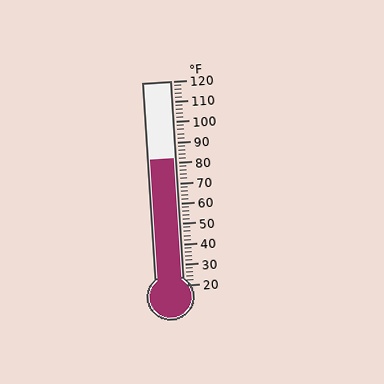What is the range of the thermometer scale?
The thermometer scale ranges from 20°F to 120°F.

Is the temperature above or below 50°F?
The temperature is above 50°F.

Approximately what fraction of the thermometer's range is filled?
The thermometer is filled to approximately 60% of its range.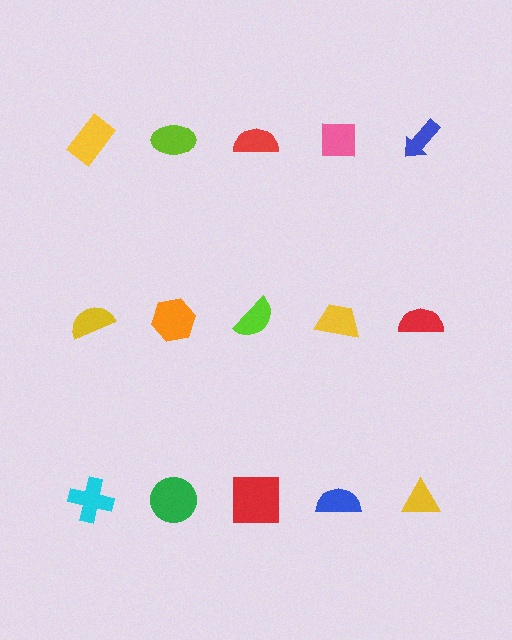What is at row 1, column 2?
A lime ellipse.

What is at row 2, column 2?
An orange hexagon.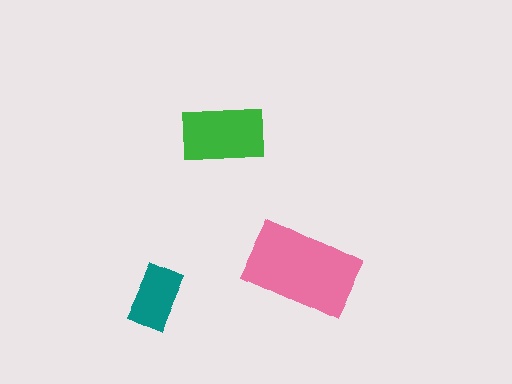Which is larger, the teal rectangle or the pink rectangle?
The pink one.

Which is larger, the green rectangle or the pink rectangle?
The pink one.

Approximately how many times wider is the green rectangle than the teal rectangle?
About 1.5 times wider.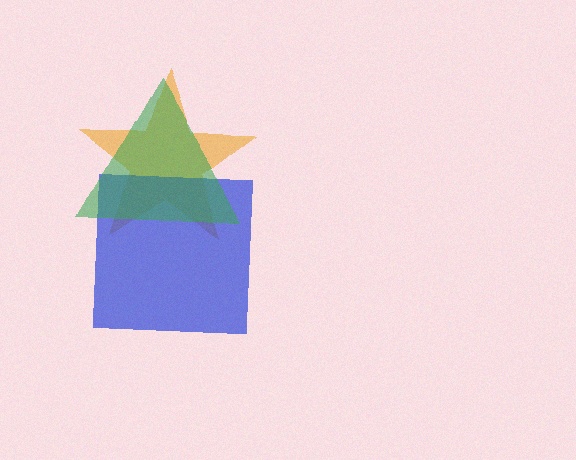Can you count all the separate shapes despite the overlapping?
Yes, there are 3 separate shapes.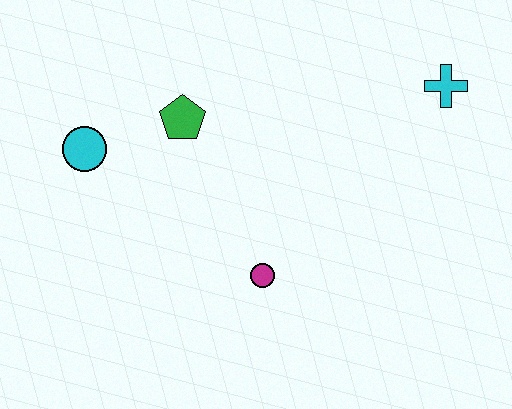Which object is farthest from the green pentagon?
The cyan cross is farthest from the green pentagon.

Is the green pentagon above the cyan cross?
No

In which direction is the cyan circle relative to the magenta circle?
The cyan circle is to the left of the magenta circle.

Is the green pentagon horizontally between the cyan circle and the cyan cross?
Yes